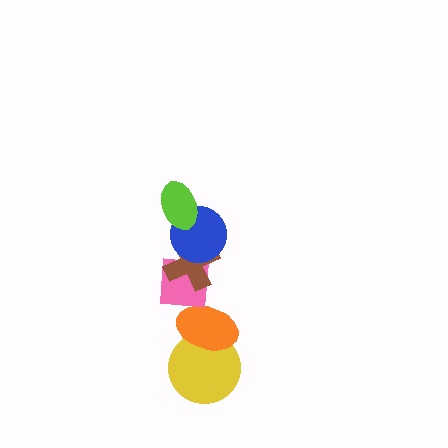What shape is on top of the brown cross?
The blue circle is on top of the brown cross.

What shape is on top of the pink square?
The brown cross is on top of the pink square.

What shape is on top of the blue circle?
The lime ellipse is on top of the blue circle.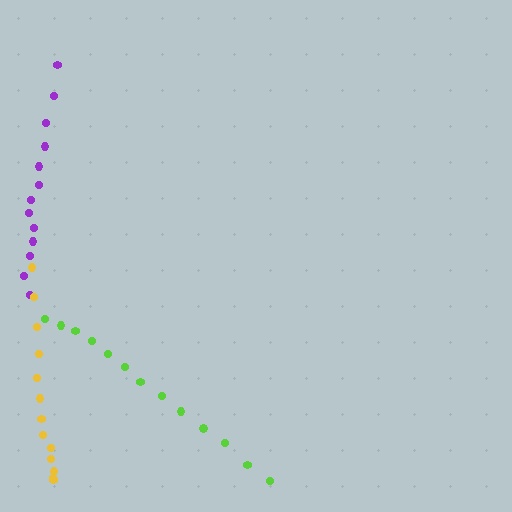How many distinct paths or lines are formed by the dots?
There are 3 distinct paths.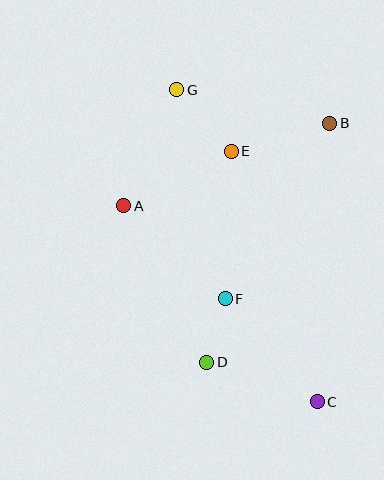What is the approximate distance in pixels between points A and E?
The distance between A and E is approximately 121 pixels.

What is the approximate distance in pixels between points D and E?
The distance between D and E is approximately 212 pixels.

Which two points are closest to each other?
Points D and F are closest to each other.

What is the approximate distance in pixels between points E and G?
The distance between E and G is approximately 82 pixels.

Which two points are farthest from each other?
Points C and G are farthest from each other.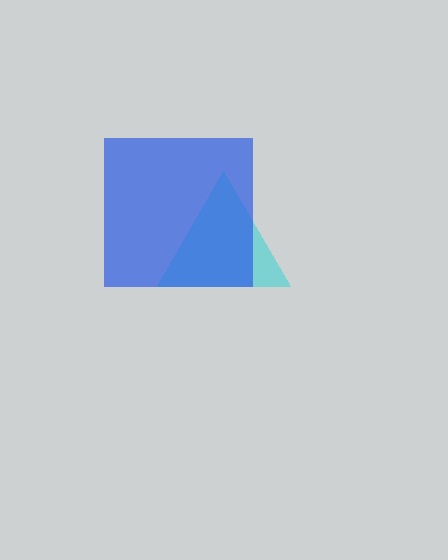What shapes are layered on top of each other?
The layered shapes are: a cyan triangle, a blue square.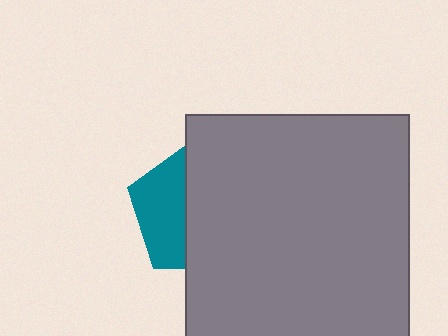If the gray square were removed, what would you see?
You would see the complete teal pentagon.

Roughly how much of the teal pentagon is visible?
A small part of it is visible (roughly 39%).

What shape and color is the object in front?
The object in front is a gray square.